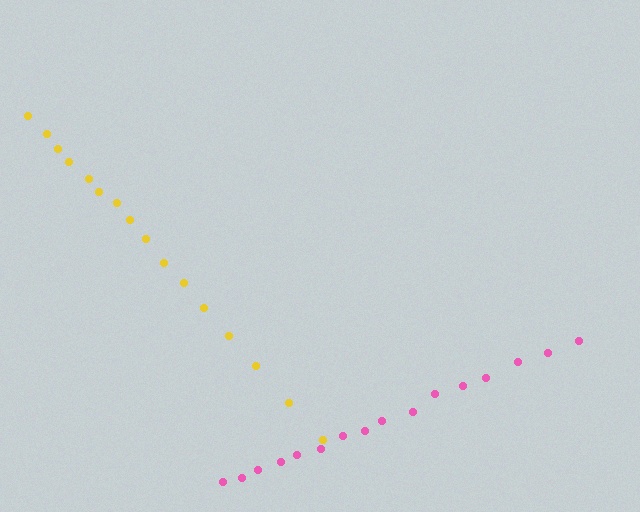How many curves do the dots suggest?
There are 2 distinct paths.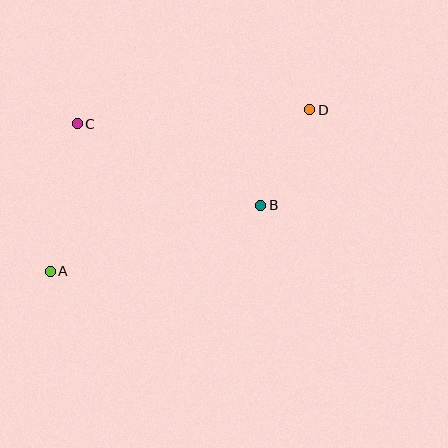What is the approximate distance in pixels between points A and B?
The distance between A and B is approximately 220 pixels.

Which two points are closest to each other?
Points B and D are closest to each other.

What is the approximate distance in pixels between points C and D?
The distance between C and D is approximately 233 pixels.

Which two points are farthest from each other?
Points A and D are farthest from each other.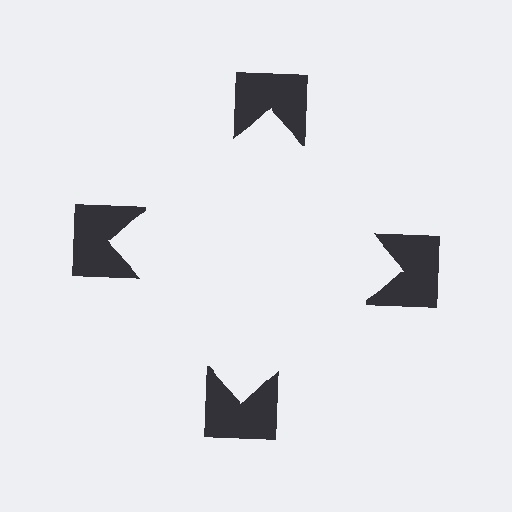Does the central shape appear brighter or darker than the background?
It typically appears slightly brighter than the background, even though no actual brightness change is drawn.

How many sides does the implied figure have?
4 sides.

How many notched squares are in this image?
There are 4 — one at each vertex of the illusory square.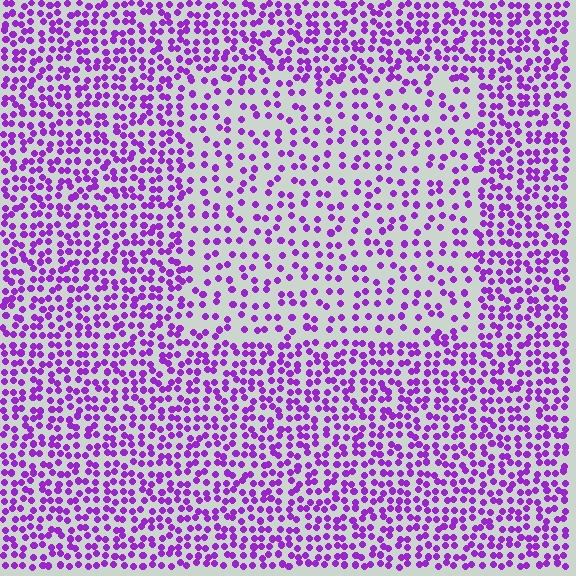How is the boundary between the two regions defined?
The boundary is defined by a change in element density (approximately 1.8x ratio). All elements are the same color, size, and shape.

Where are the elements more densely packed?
The elements are more densely packed outside the rectangle boundary.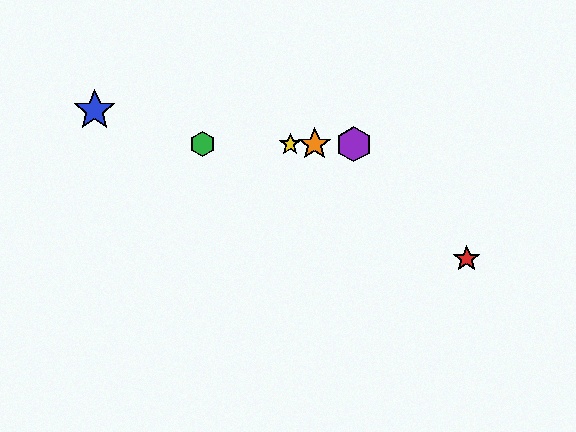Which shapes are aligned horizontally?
The green hexagon, the yellow star, the purple hexagon, the orange star are aligned horizontally.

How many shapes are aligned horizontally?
4 shapes (the green hexagon, the yellow star, the purple hexagon, the orange star) are aligned horizontally.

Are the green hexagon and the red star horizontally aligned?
No, the green hexagon is at y≈144 and the red star is at y≈259.